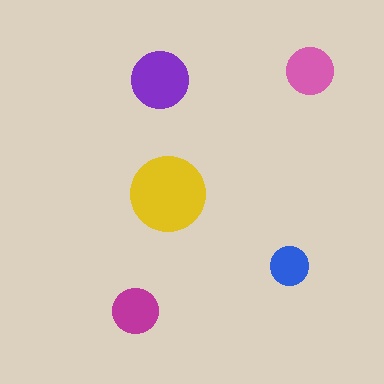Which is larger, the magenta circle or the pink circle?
The pink one.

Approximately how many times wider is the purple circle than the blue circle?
About 1.5 times wider.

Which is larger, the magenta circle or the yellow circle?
The yellow one.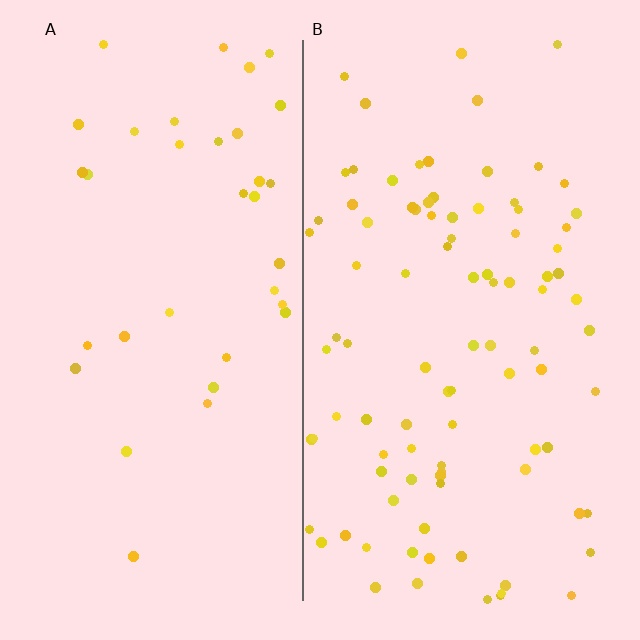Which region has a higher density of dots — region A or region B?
B (the right).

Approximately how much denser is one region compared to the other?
Approximately 2.7× — region B over region A.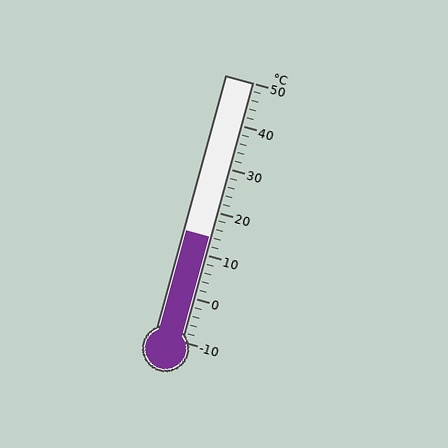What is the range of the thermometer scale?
The thermometer scale ranges from -10°C to 50°C.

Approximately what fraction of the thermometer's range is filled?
The thermometer is filled to approximately 40% of its range.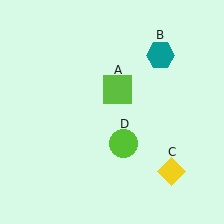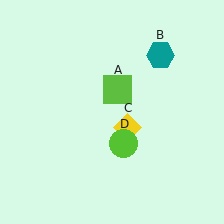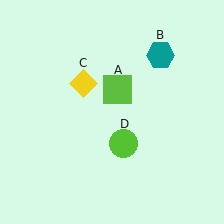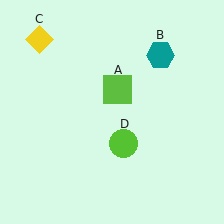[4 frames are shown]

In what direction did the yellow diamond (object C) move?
The yellow diamond (object C) moved up and to the left.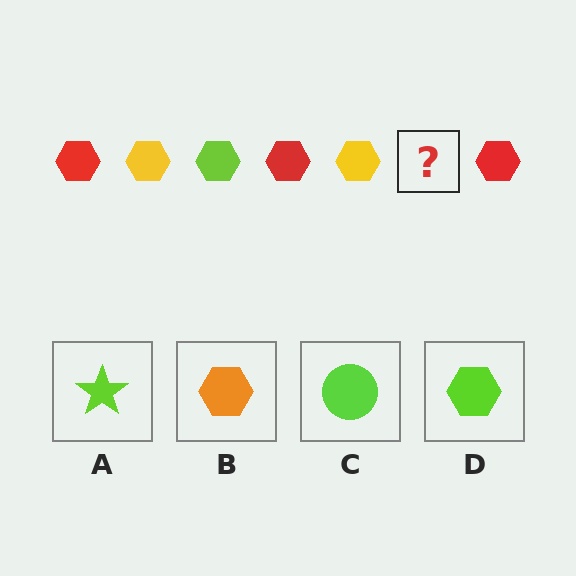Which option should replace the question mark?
Option D.